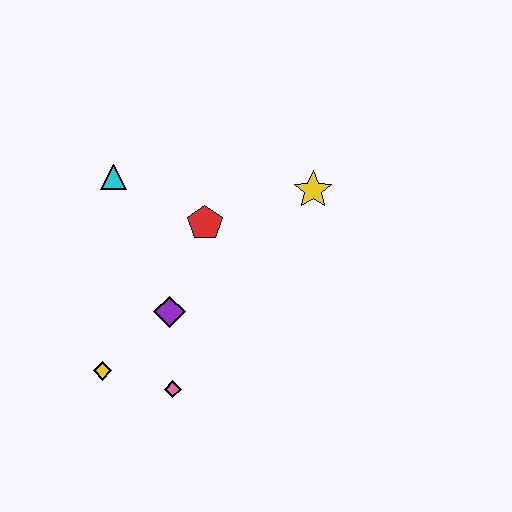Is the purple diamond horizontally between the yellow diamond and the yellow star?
Yes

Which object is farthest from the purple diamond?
The yellow star is farthest from the purple diamond.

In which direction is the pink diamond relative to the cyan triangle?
The pink diamond is below the cyan triangle.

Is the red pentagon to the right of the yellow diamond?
Yes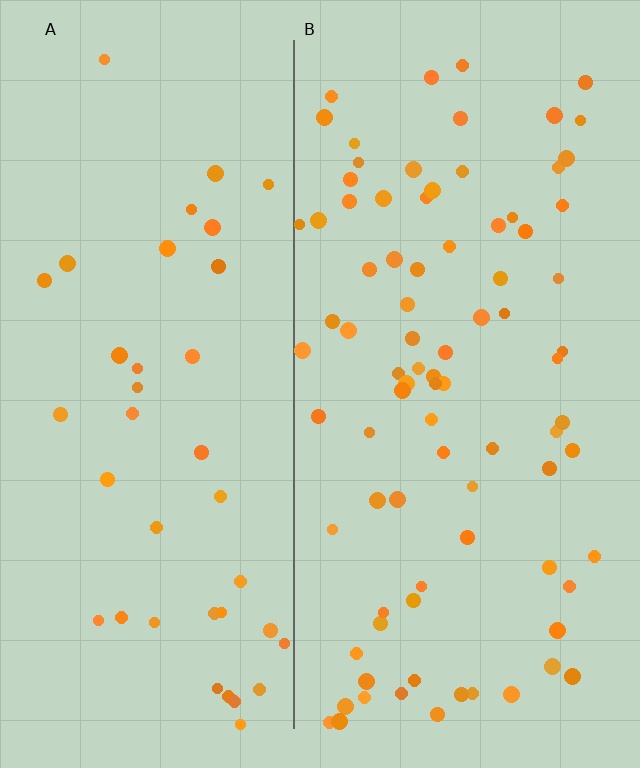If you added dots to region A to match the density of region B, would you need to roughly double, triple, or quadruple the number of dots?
Approximately double.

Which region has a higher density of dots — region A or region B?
B (the right).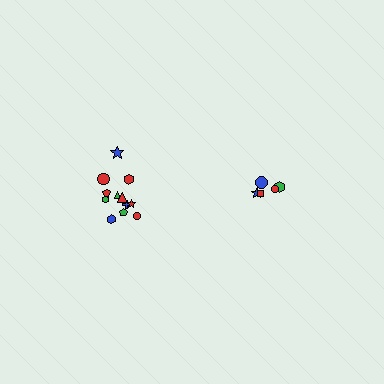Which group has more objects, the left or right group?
The left group.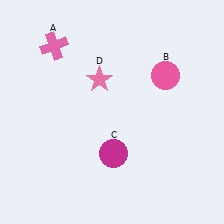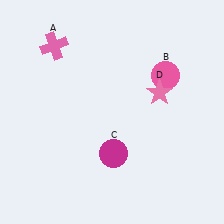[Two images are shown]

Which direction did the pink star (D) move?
The pink star (D) moved right.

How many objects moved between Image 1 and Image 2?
1 object moved between the two images.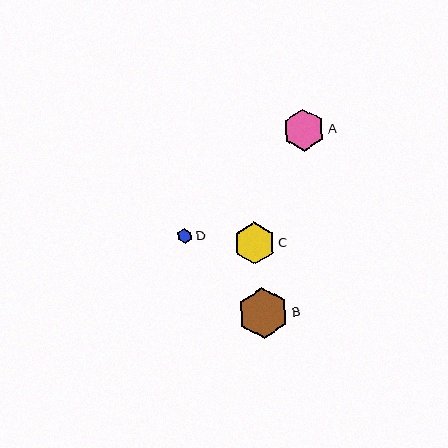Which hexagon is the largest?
Hexagon B is the largest with a size of approximately 51 pixels.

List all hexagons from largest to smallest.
From largest to smallest: B, C, A, D.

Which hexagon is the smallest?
Hexagon D is the smallest with a size of approximately 15 pixels.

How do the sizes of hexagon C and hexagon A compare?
Hexagon C and hexagon A are approximately the same size.